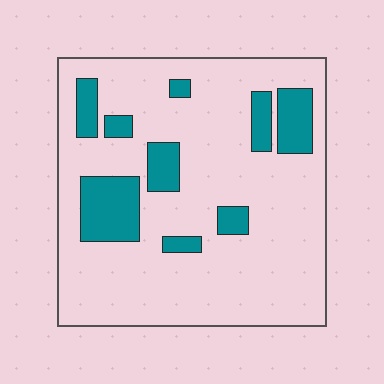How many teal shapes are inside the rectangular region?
9.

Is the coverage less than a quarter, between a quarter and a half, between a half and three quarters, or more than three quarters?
Less than a quarter.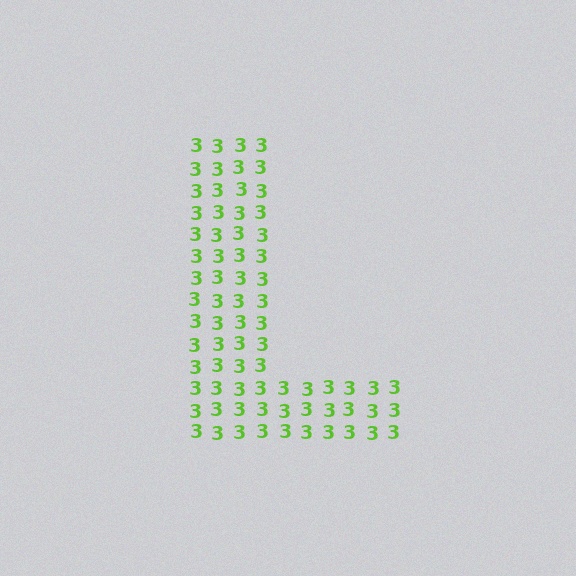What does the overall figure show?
The overall figure shows the letter L.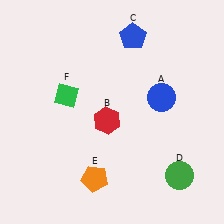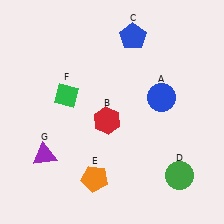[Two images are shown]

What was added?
A purple triangle (G) was added in Image 2.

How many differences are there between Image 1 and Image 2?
There is 1 difference between the two images.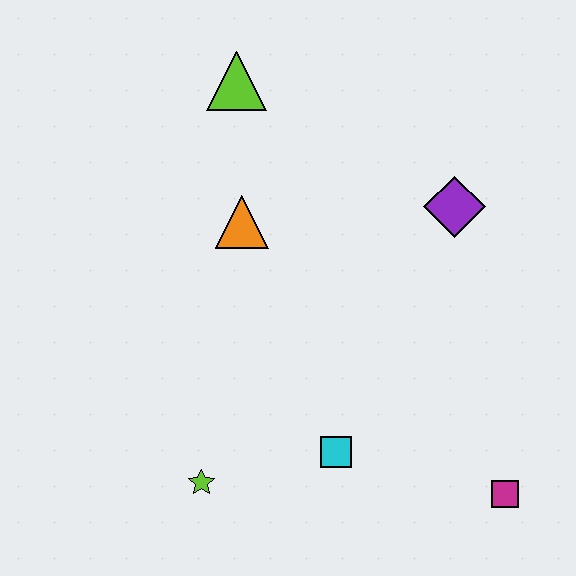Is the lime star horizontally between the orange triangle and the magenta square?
No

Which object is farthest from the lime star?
The lime triangle is farthest from the lime star.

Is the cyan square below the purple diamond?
Yes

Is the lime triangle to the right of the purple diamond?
No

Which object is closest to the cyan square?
The lime star is closest to the cyan square.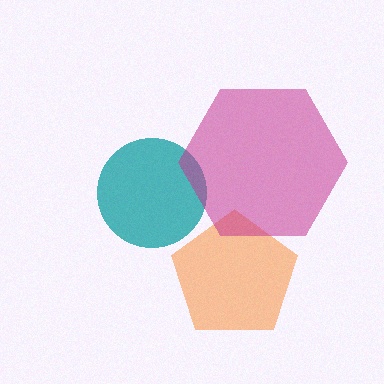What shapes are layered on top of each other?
The layered shapes are: a teal circle, an orange pentagon, a magenta hexagon.